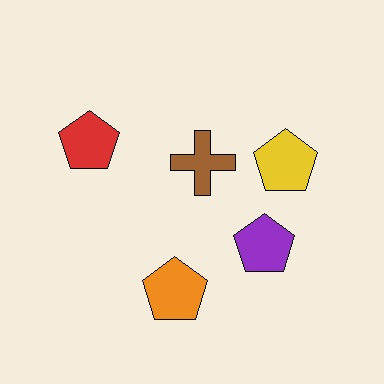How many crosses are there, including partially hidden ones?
There is 1 cross.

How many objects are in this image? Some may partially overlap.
There are 5 objects.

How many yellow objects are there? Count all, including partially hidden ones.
There is 1 yellow object.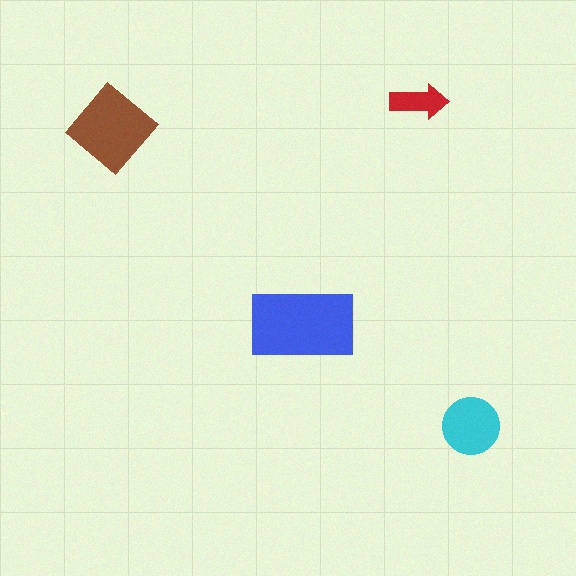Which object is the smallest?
The red arrow.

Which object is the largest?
The blue rectangle.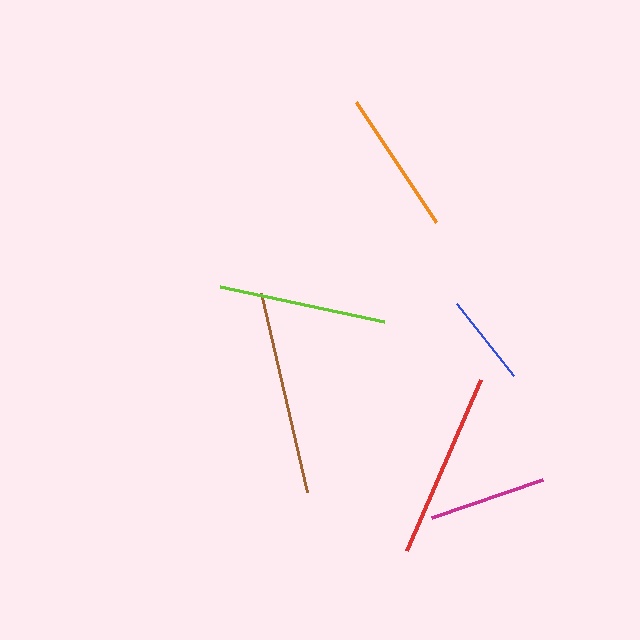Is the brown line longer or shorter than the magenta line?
The brown line is longer than the magenta line.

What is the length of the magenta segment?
The magenta segment is approximately 117 pixels long.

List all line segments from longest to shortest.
From longest to shortest: brown, red, lime, orange, magenta, blue.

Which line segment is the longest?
The brown line is the longest at approximately 204 pixels.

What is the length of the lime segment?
The lime segment is approximately 168 pixels long.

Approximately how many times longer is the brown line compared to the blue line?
The brown line is approximately 2.2 times the length of the blue line.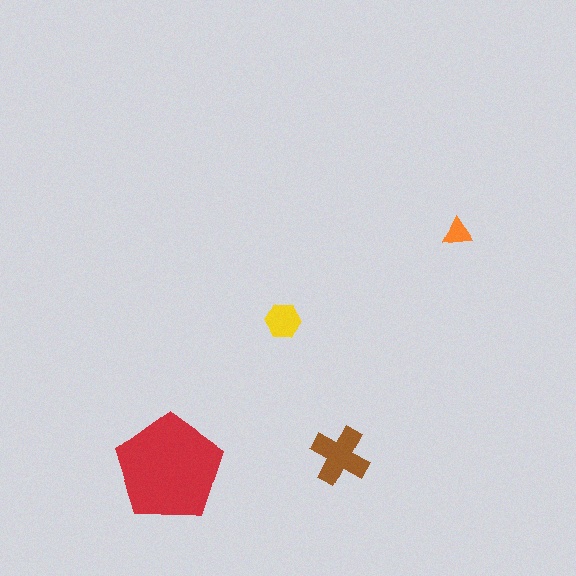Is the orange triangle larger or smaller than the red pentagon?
Smaller.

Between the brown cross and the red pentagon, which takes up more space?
The red pentagon.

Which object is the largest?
The red pentagon.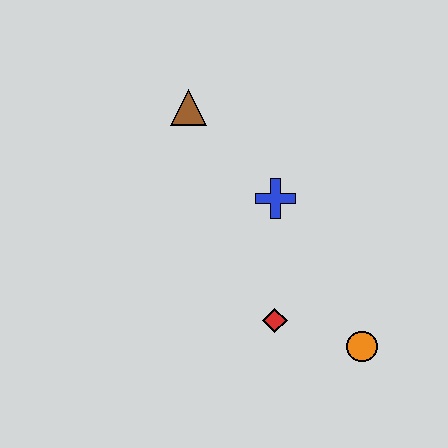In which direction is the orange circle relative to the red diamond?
The orange circle is to the right of the red diamond.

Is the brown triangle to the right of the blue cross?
No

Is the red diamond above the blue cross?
No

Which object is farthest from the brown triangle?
The orange circle is farthest from the brown triangle.